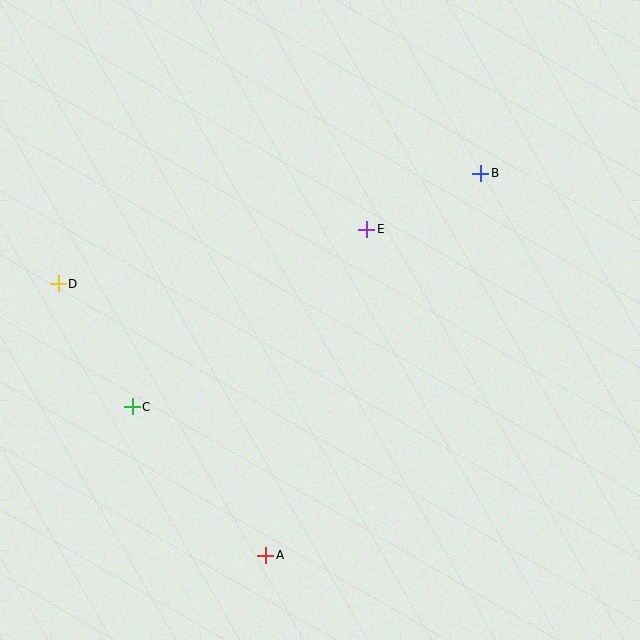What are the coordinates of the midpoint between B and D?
The midpoint between B and D is at (270, 229).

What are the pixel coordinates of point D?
Point D is at (58, 284).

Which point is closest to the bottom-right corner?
Point A is closest to the bottom-right corner.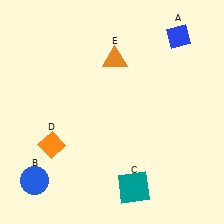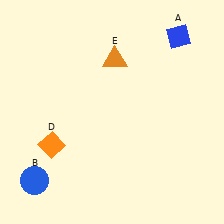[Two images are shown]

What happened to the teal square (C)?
The teal square (C) was removed in Image 2. It was in the bottom-right area of Image 1.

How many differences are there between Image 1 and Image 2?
There is 1 difference between the two images.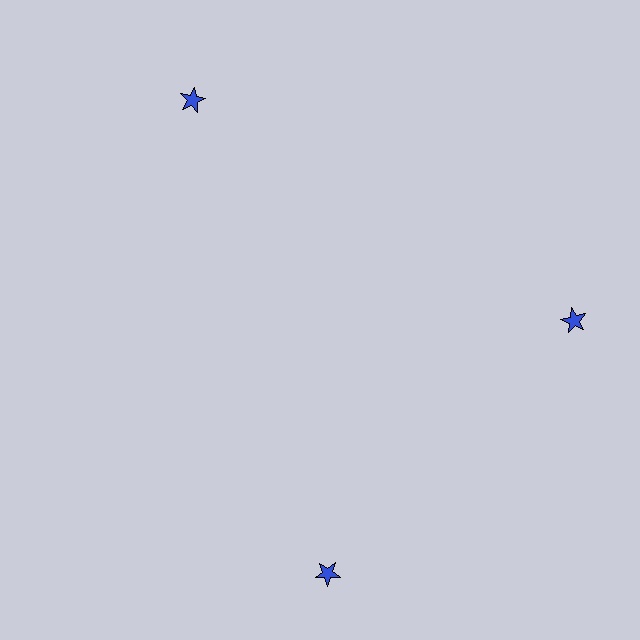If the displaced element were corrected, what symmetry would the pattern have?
It would have 3-fold rotational symmetry — the pattern would map onto itself every 120 degrees.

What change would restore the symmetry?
The symmetry would be restored by rotating it back into even spacing with its neighbors so that all 3 stars sit at equal angles and equal distance from the center.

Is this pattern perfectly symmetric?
No. The 3 blue stars are arranged in a ring, but one element near the 7 o'clock position is rotated out of alignment along the ring, breaking the 3-fold rotational symmetry.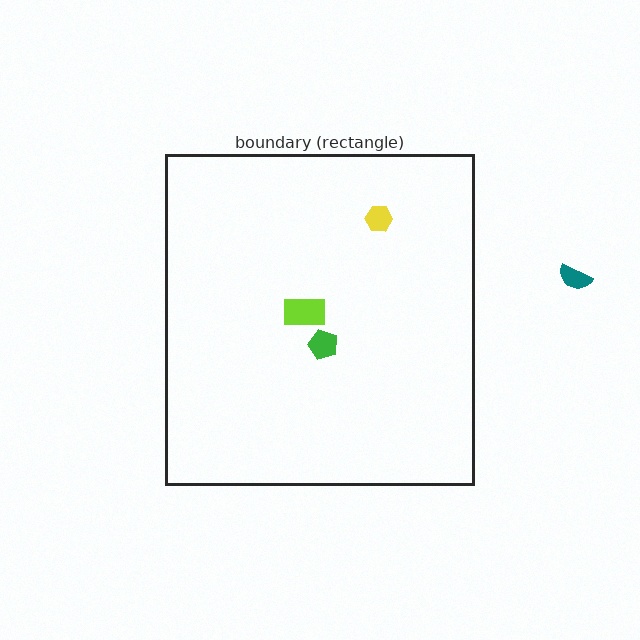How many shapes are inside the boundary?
3 inside, 1 outside.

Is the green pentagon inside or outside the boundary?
Inside.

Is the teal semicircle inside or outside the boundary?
Outside.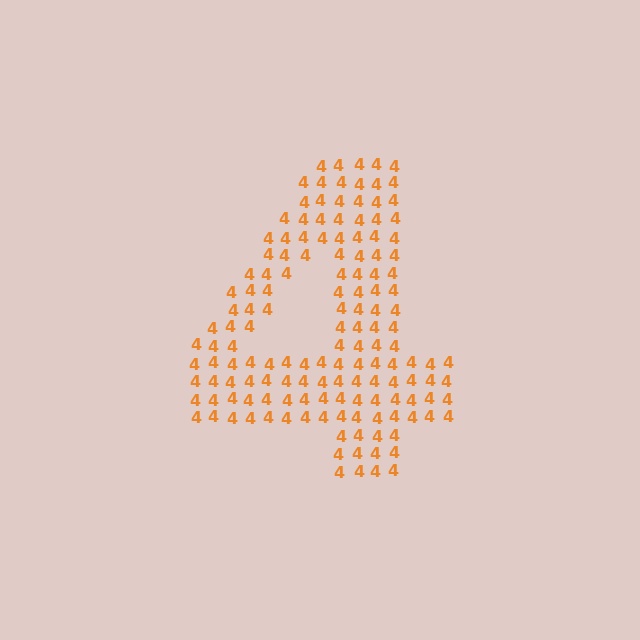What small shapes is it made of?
It is made of small digit 4's.